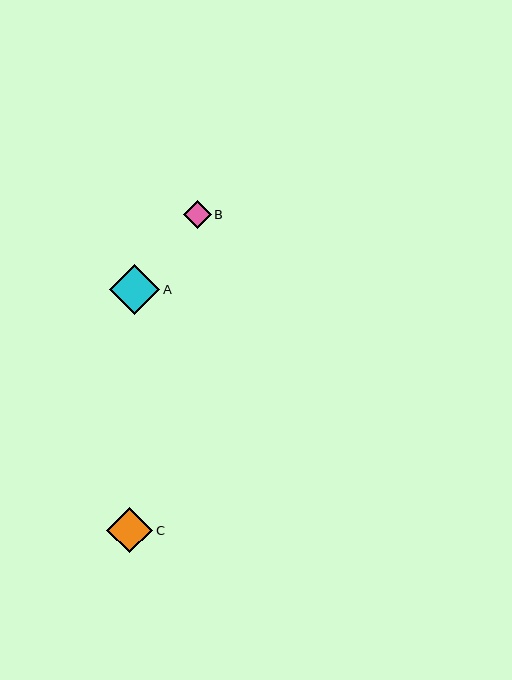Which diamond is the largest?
Diamond A is the largest with a size of approximately 51 pixels.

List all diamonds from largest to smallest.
From largest to smallest: A, C, B.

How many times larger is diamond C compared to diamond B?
Diamond C is approximately 1.6 times the size of diamond B.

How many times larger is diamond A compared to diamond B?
Diamond A is approximately 1.8 times the size of diamond B.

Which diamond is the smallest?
Diamond B is the smallest with a size of approximately 28 pixels.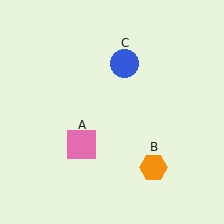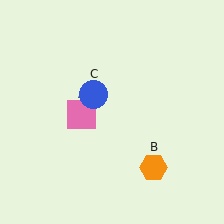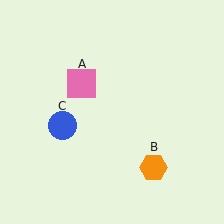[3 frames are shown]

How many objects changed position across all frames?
2 objects changed position: pink square (object A), blue circle (object C).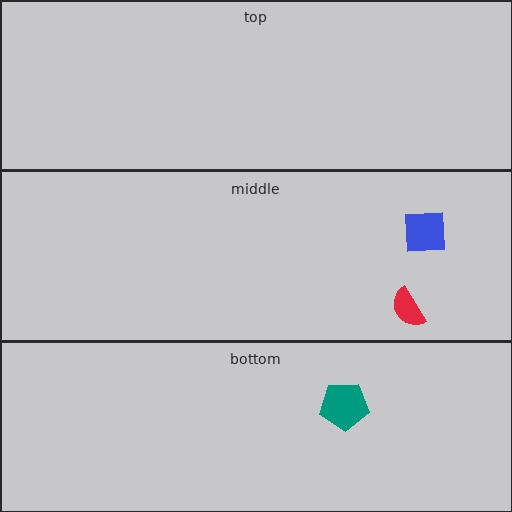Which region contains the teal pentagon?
The bottom region.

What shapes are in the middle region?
The red semicircle, the blue square.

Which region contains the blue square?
The middle region.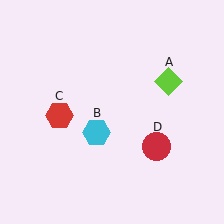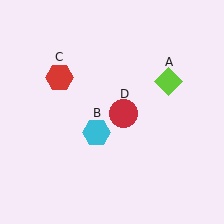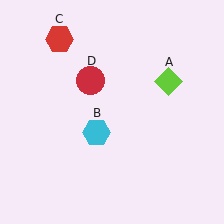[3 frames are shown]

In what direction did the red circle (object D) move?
The red circle (object D) moved up and to the left.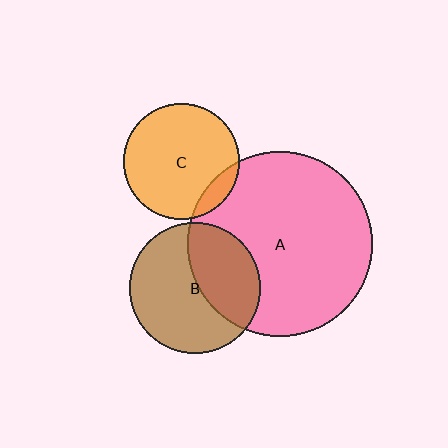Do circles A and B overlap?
Yes.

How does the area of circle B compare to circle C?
Approximately 1.3 times.